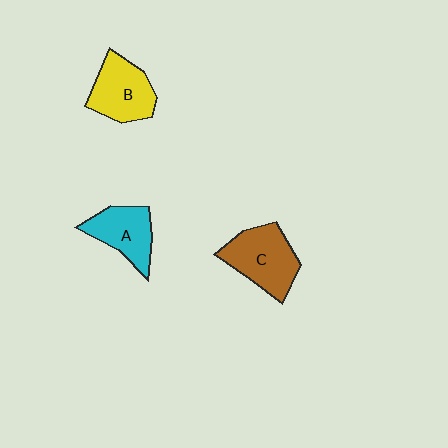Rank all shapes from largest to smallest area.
From largest to smallest: C (brown), B (yellow), A (cyan).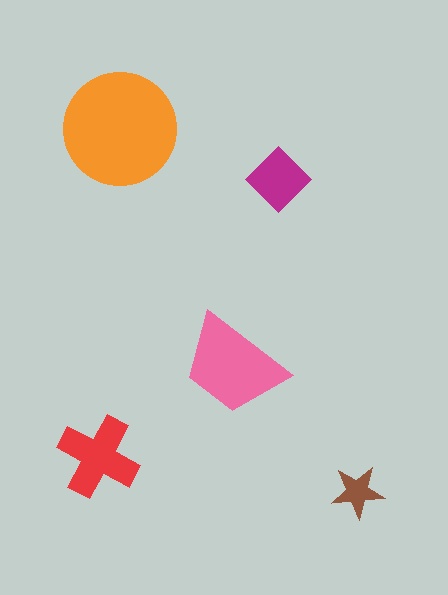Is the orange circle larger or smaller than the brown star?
Larger.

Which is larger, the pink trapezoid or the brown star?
The pink trapezoid.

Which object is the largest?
The orange circle.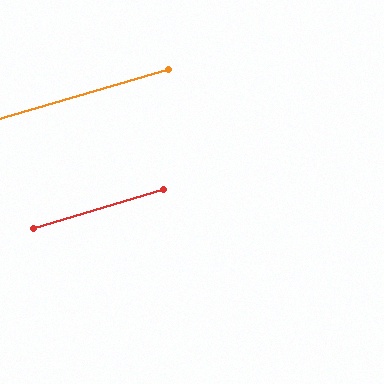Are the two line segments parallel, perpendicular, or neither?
Parallel — their directions differ by only 0.3°.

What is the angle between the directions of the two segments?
Approximately 0 degrees.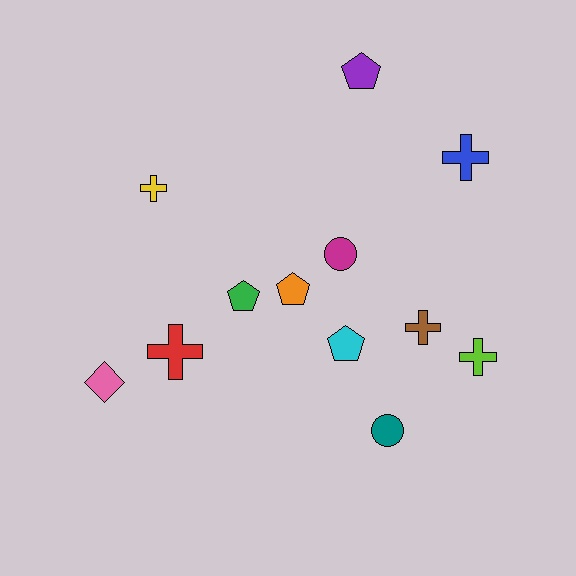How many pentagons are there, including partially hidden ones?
There are 4 pentagons.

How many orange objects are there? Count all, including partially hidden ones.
There is 1 orange object.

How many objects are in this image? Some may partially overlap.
There are 12 objects.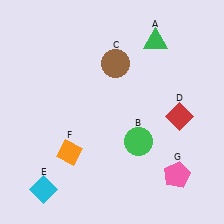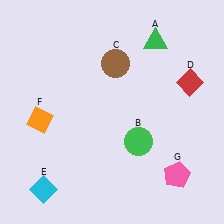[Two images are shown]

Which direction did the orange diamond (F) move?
The orange diamond (F) moved up.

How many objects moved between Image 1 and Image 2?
2 objects moved between the two images.